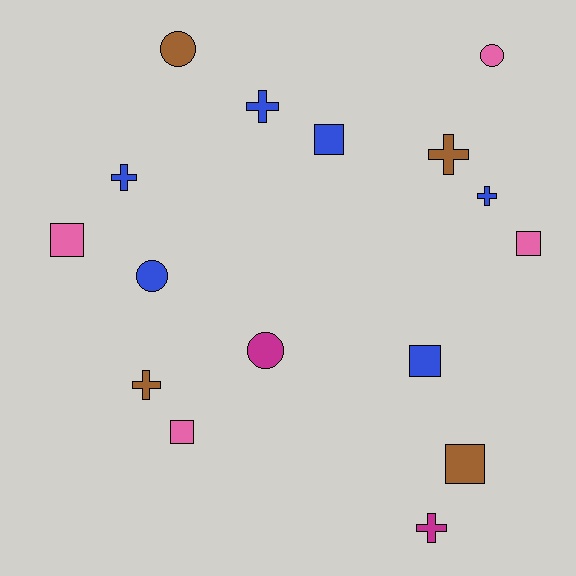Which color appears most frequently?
Blue, with 6 objects.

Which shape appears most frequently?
Square, with 6 objects.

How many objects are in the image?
There are 16 objects.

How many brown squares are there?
There is 1 brown square.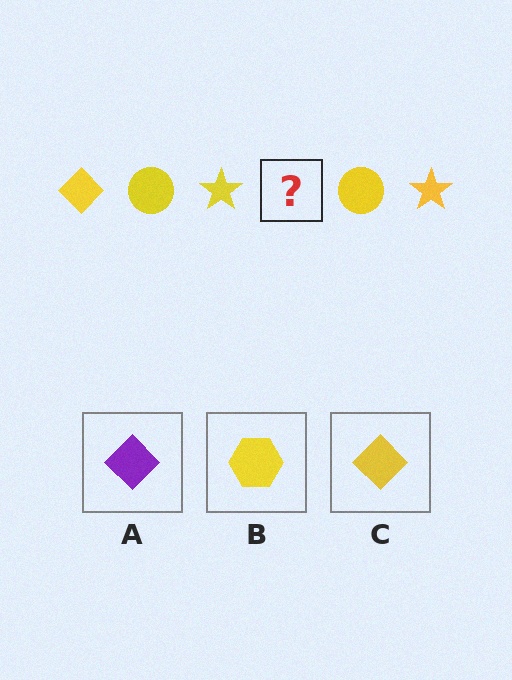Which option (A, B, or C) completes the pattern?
C.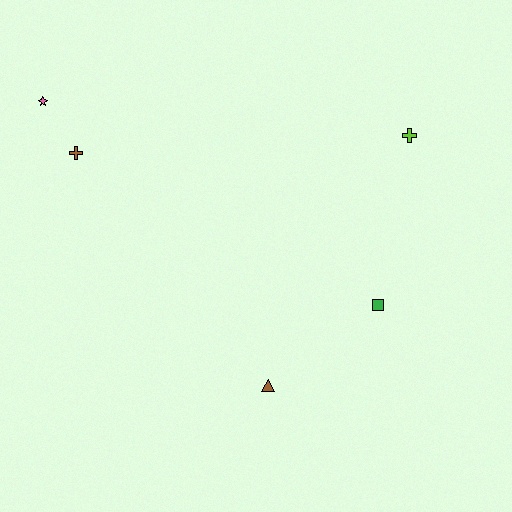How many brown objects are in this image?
There are 2 brown objects.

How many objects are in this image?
There are 5 objects.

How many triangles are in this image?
There is 1 triangle.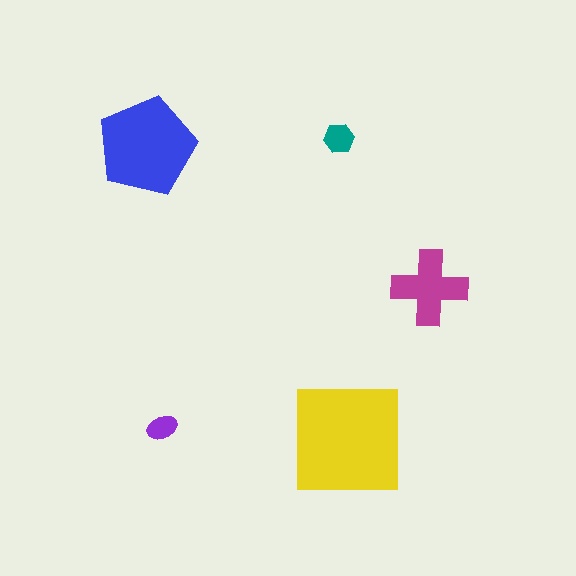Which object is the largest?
The yellow square.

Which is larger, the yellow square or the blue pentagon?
The yellow square.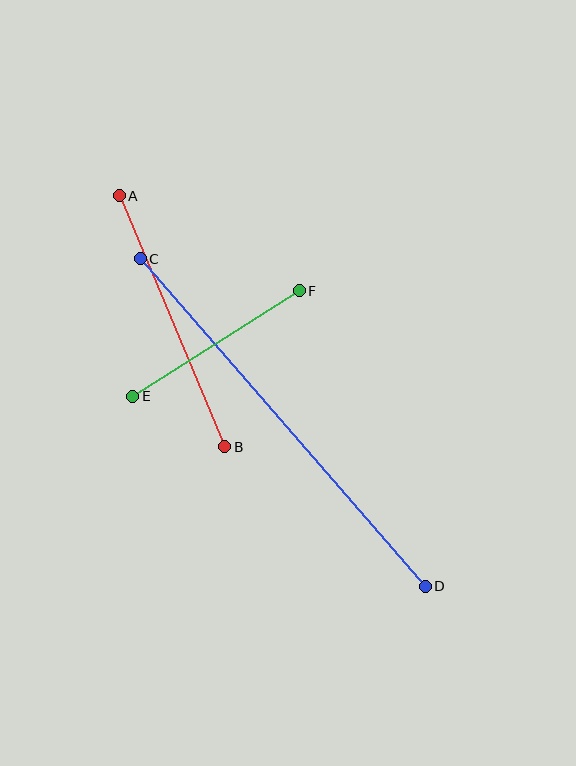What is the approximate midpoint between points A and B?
The midpoint is at approximately (172, 321) pixels.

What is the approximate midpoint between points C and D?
The midpoint is at approximately (283, 423) pixels.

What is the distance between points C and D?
The distance is approximately 434 pixels.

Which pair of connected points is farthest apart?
Points C and D are farthest apart.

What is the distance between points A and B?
The distance is approximately 273 pixels.